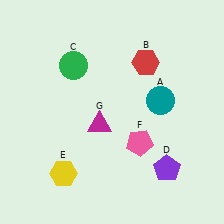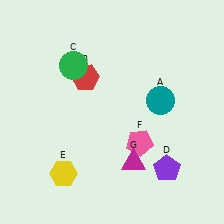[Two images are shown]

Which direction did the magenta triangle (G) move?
The magenta triangle (G) moved down.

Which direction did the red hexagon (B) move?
The red hexagon (B) moved left.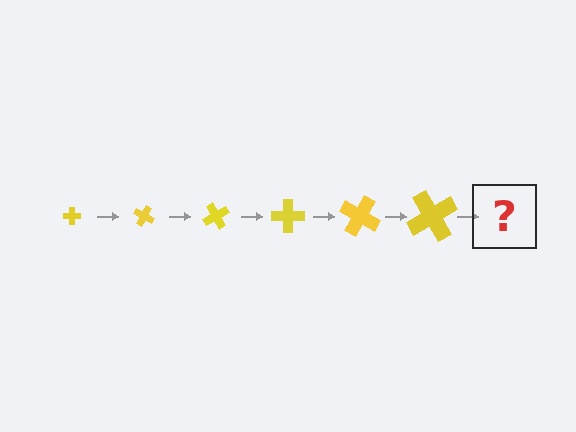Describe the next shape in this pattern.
It should be a cross, larger than the previous one and rotated 180 degrees from the start.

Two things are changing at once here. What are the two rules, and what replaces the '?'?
The two rules are that the cross grows larger each step and it rotates 30 degrees each step. The '?' should be a cross, larger than the previous one and rotated 180 degrees from the start.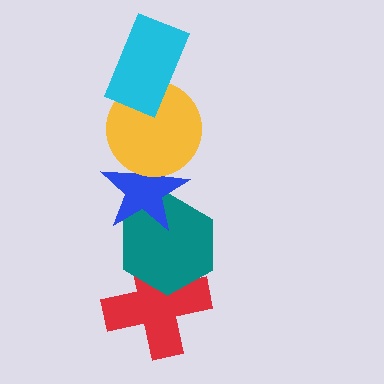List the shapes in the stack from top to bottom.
From top to bottom: the cyan rectangle, the yellow circle, the blue star, the teal hexagon, the red cross.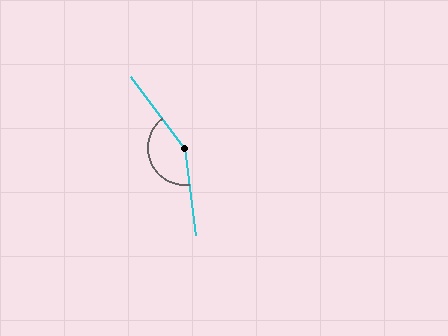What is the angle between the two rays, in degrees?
Approximately 150 degrees.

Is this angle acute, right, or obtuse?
It is obtuse.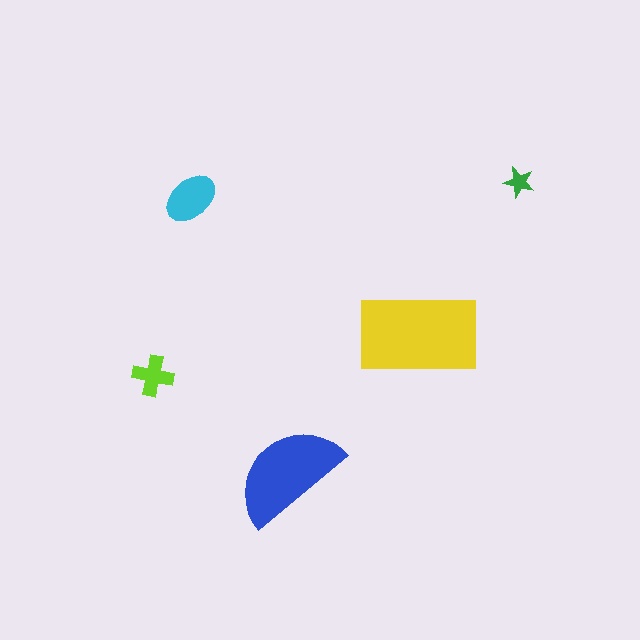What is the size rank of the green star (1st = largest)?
5th.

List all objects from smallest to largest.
The green star, the lime cross, the cyan ellipse, the blue semicircle, the yellow rectangle.